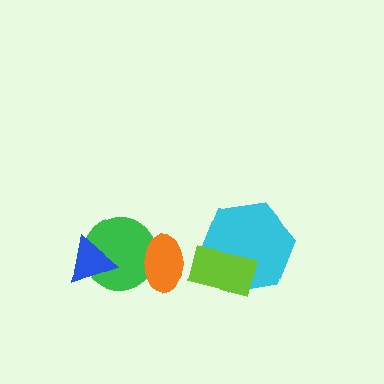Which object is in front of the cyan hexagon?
The lime rectangle is in front of the cyan hexagon.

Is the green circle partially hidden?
Yes, it is partially covered by another shape.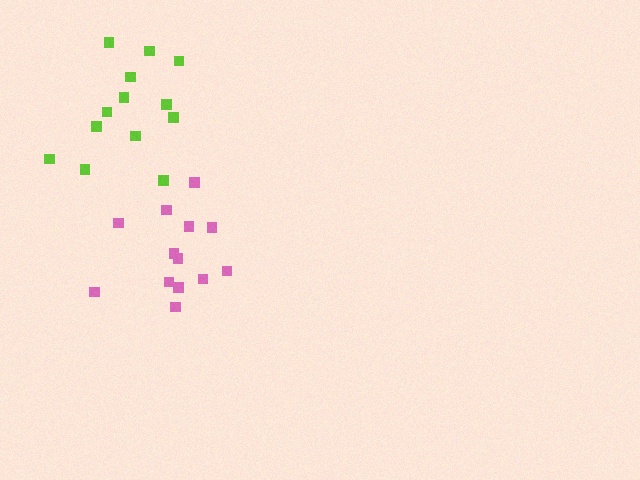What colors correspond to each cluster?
The clusters are colored: pink, lime.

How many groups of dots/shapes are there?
There are 2 groups.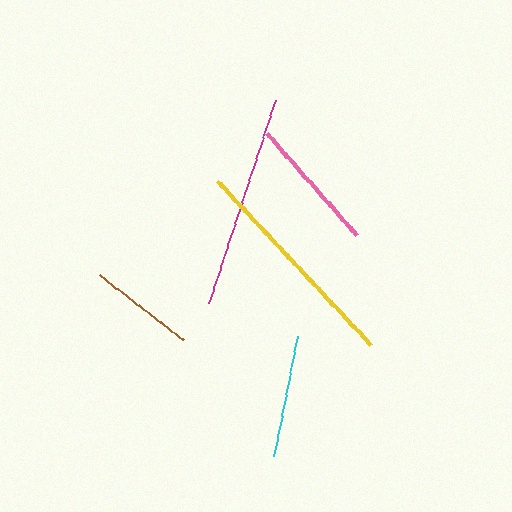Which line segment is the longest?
The yellow line is the longest at approximately 224 pixels.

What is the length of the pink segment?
The pink segment is approximately 136 pixels long.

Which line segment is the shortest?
The brown line is the shortest at approximately 106 pixels.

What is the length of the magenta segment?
The magenta segment is approximately 214 pixels long.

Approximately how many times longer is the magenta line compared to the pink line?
The magenta line is approximately 1.6 times the length of the pink line.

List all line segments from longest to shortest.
From longest to shortest: yellow, magenta, pink, cyan, brown.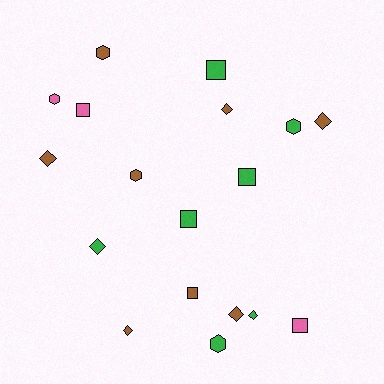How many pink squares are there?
There are 2 pink squares.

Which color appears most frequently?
Brown, with 8 objects.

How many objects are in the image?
There are 18 objects.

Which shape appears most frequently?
Diamond, with 7 objects.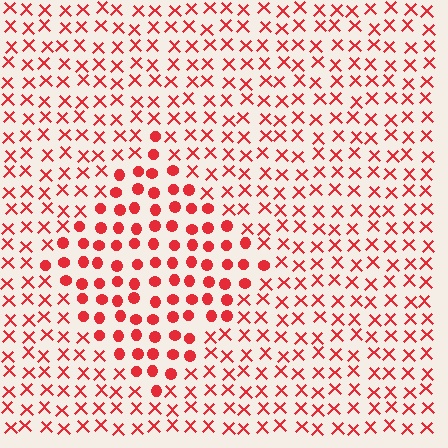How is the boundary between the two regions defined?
The boundary is defined by a change in element shape: circles inside vs. X marks outside. All elements share the same color and spacing.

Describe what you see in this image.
The image is filled with small red elements arranged in a uniform grid. A diamond-shaped region contains circles, while the surrounding area contains X marks. The boundary is defined purely by the change in element shape.